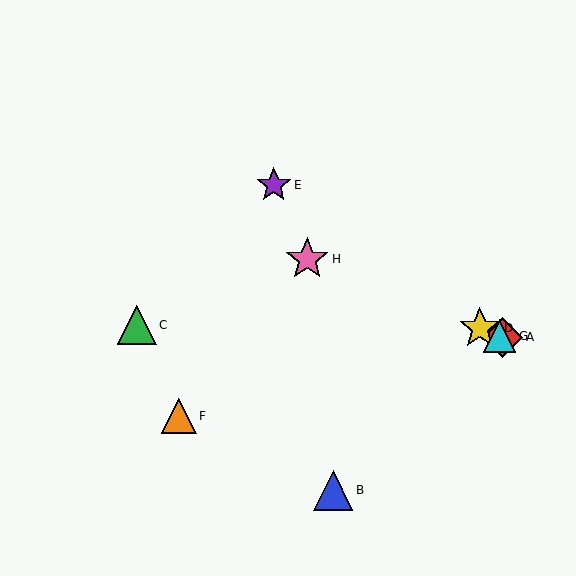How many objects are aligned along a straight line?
4 objects (A, D, G, H) are aligned along a straight line.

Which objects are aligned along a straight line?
Objects A, D, G, H are aligned along a straight line.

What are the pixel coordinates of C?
Object C is at (137, 325).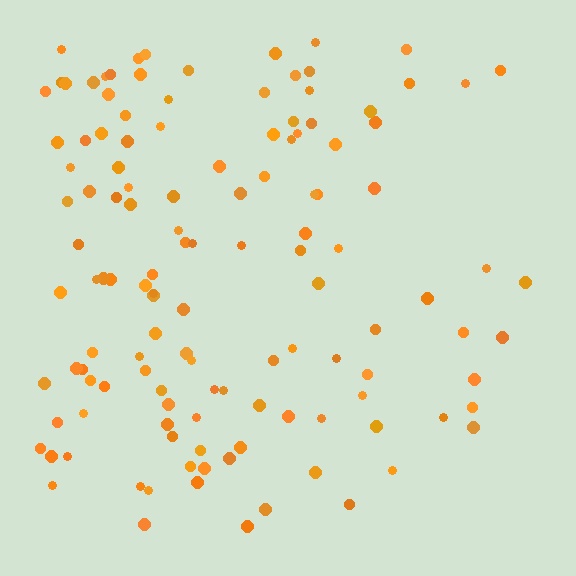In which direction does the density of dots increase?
From right to left, with the left side densest.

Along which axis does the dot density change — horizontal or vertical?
Horizontal.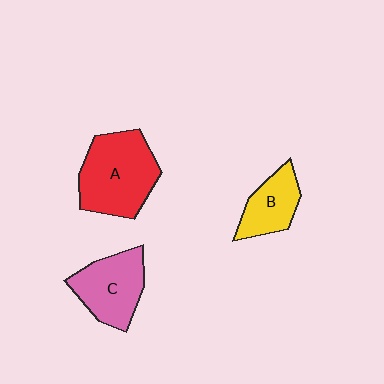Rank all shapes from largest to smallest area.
From largest to smallest: A (red), C (pink), B (yellow).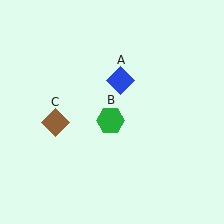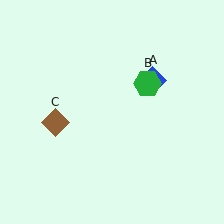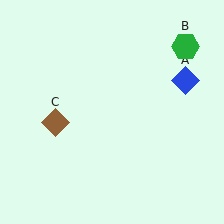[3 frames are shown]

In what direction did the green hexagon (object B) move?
The green hexagon (object B) moved up and to the right.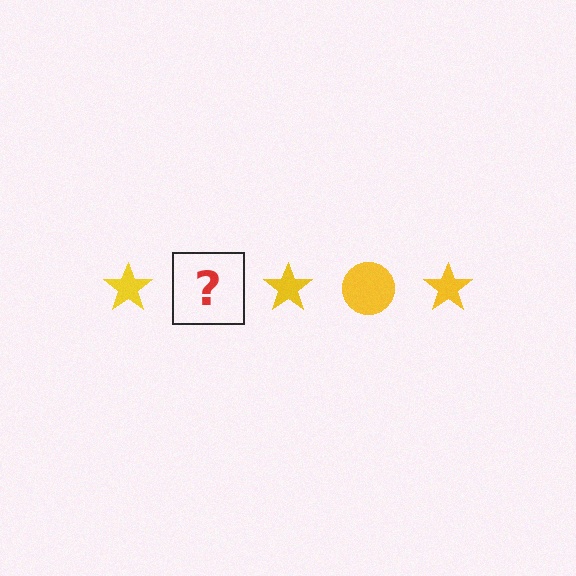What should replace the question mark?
The question mark should be replaced with a yellow circle.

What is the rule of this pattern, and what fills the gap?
The rule is that the pattern cycles through star, circle shapes in yellow. The gap should be filled with a yellow circle.